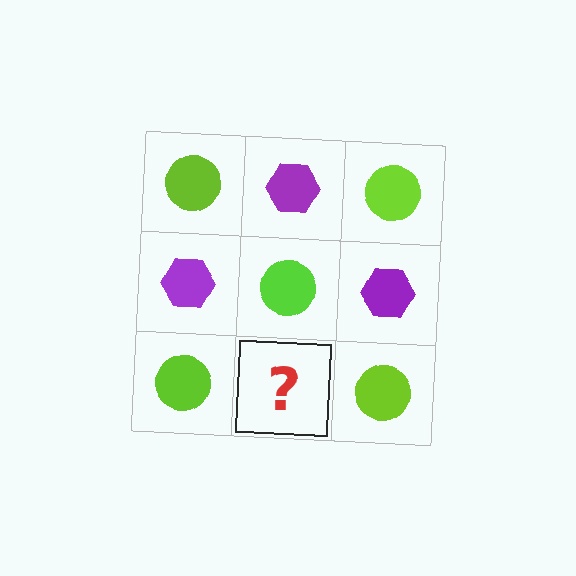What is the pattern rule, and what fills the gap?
The rule is that it alternates lime circle and purple hexagon in a checkerboard pattern. The gap should be filled with a purple hexagon.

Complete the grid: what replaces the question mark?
The question mark should be replaced with a purple hexagon.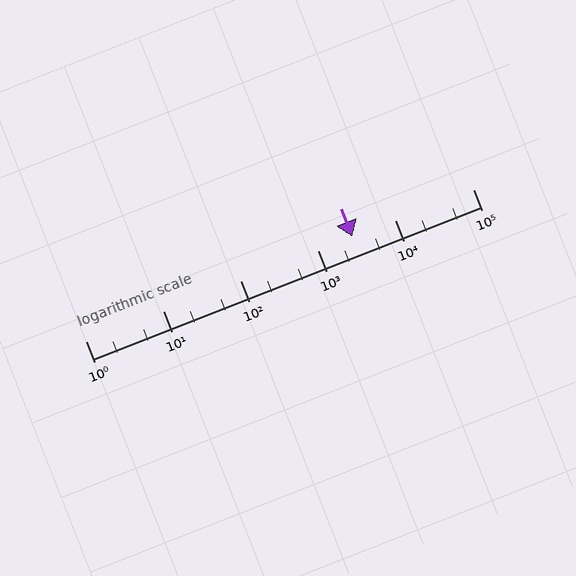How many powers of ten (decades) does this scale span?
The scale spans 5 decades, from 1 to 100000.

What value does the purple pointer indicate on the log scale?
The pointer indicates approximately 2800.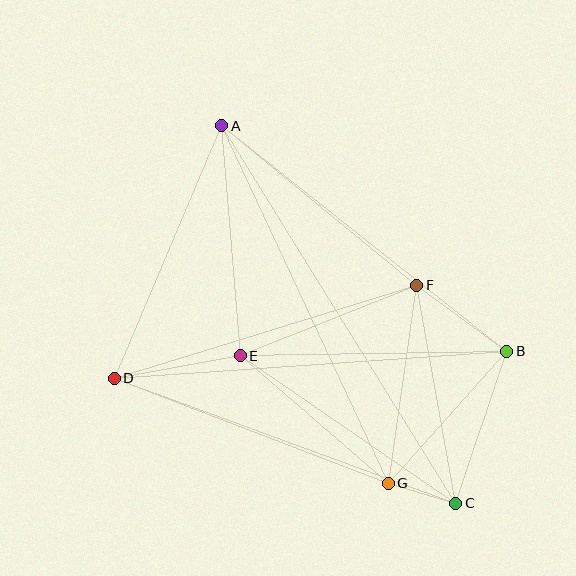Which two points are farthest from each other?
Points A and C are farthest from each other.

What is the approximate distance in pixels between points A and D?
The distance between A and D is approximately 274 pixels.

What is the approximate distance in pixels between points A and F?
The distance between A and F is approximately 252 pixels.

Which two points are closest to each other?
Points C and G are closest to each other.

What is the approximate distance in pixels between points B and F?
The distance between B and F is approximately 112 pixels.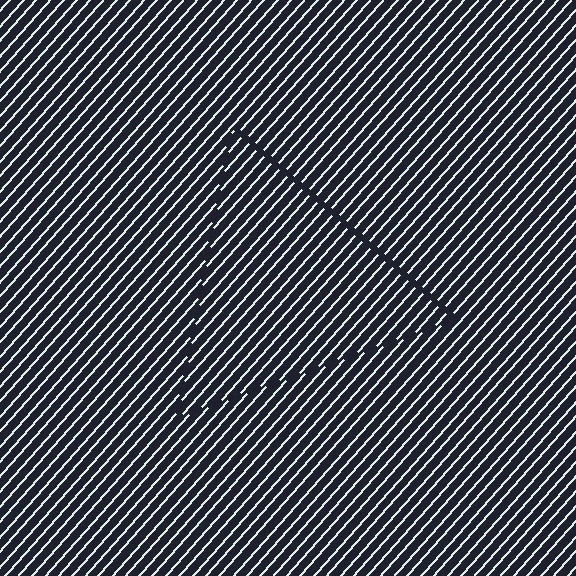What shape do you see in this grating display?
An illusory triangle. The interior of the shape contains the same grating, shifted by half a period — the contour is defined by the phase discontinuity where line-ends from the inner and outer gratings abut.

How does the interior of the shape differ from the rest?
The interior of the shape contains the same grating, shifted by half a period — the contour is defined by the phase discontinuity where line-ends from the inner and outer gratings abut.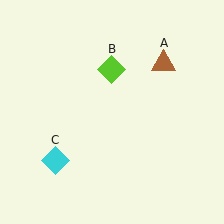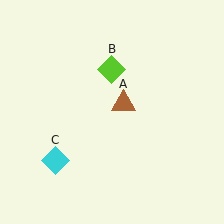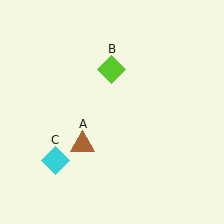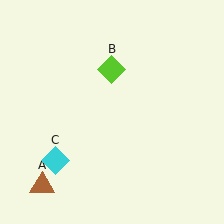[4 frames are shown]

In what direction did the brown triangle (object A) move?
The brown triangle (object A) moved down and to the left.